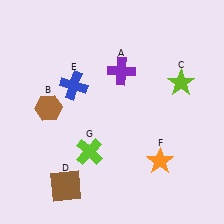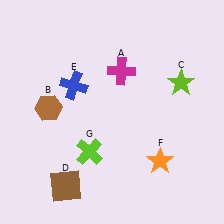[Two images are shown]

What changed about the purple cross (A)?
In Image 1, A is purple. In Image 2, it changed to magenta.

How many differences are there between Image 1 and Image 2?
There is 1 difference between the two images.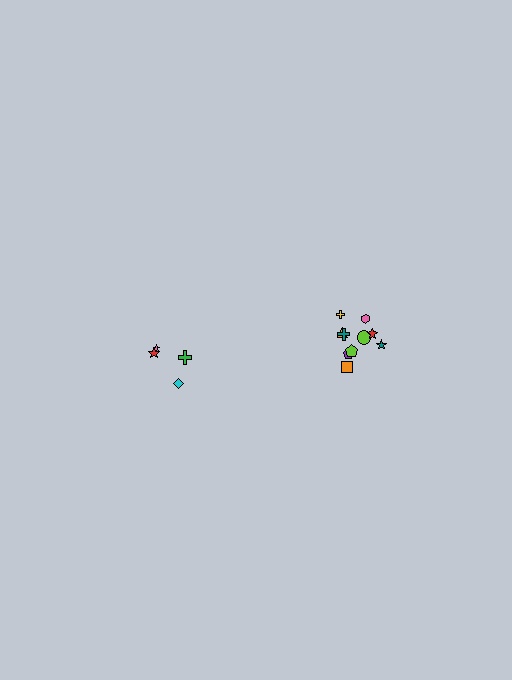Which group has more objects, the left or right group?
The right group.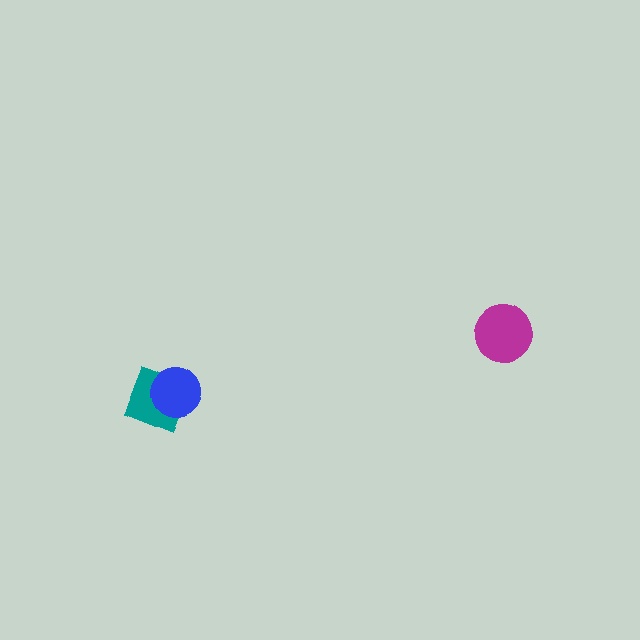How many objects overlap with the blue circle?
1 object overlaps with the blue circle.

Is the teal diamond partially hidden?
Yes, it is partially covered by another shape.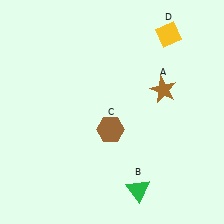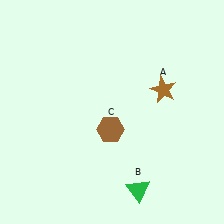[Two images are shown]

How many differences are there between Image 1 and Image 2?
There is 1 difference between the two images.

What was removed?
The yellow diamond (D) was removed in Image 2.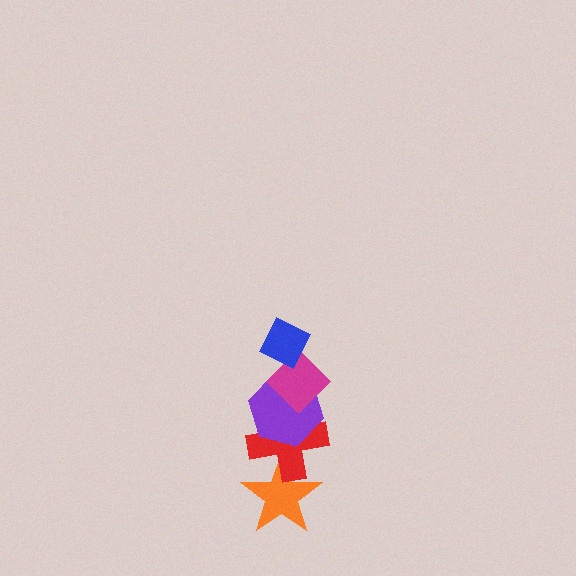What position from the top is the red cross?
The red cross is 4th from the top.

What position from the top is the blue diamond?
The blue diamond is 1st from the top.